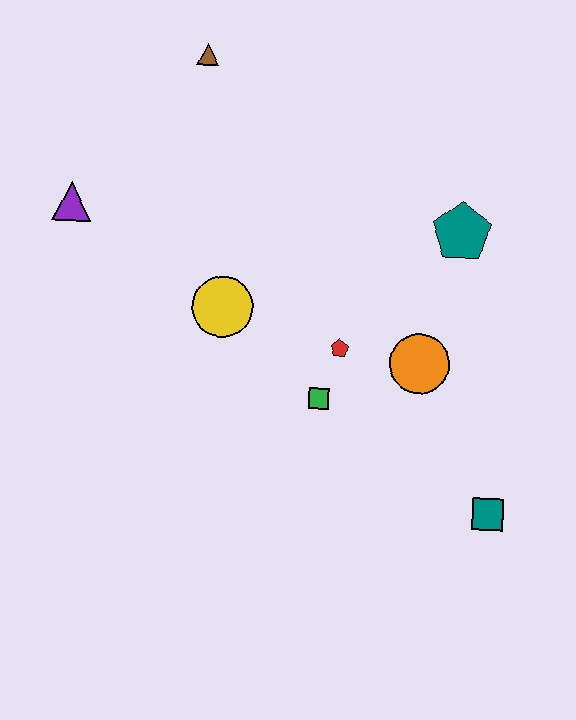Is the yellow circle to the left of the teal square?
Yes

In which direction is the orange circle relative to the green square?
The orange circle is to the right of the green square.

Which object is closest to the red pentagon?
The green square is closest to the red pentagon.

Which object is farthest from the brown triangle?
The teal square is farthest from the brown triangle.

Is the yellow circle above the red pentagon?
Yes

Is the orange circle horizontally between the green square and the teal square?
Yes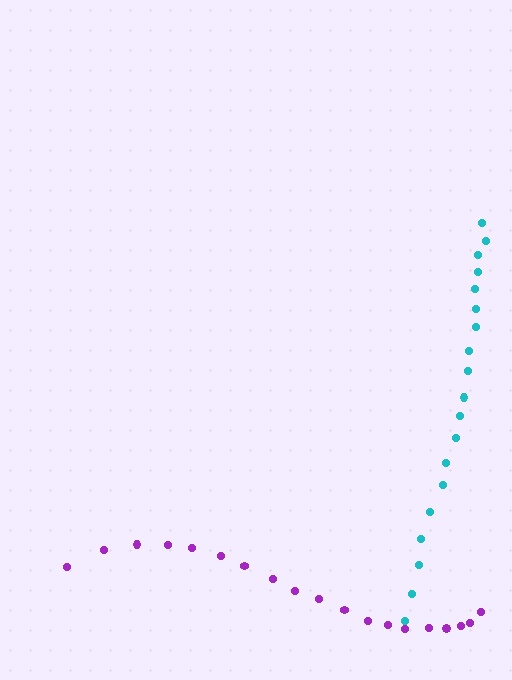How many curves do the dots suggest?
There are 2 distinct paths.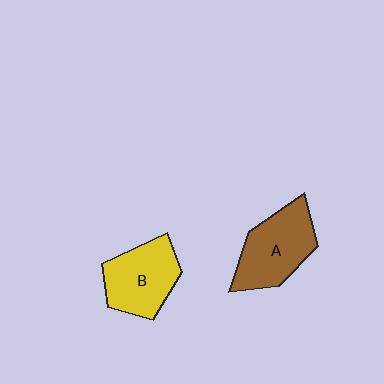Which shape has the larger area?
Shape A (brown).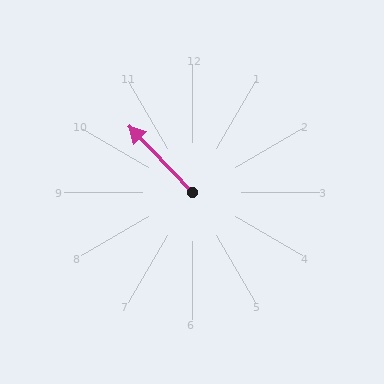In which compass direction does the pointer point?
Northwest.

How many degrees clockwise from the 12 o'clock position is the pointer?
Approximately 316 degrees.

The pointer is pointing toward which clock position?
Roughly 11 o'clock.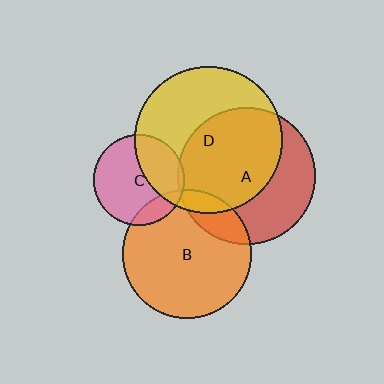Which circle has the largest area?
Circle D (yellow).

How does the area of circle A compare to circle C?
Approximately 2.3 times.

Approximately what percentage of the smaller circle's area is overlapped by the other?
Approximately 35%.